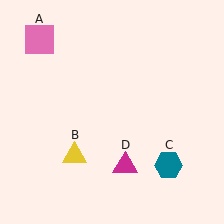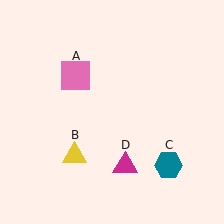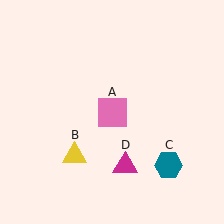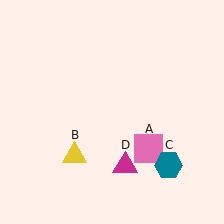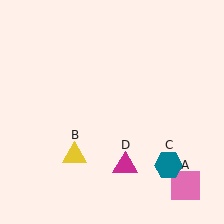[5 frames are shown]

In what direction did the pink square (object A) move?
The pink square (object A) moved down and to the right.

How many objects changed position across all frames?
1 object changed position: pink square (object A).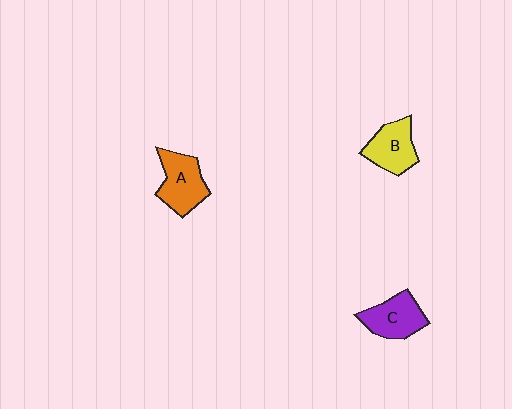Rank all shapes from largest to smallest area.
From largest to smallest: A (orange), C (purple), B (yellow).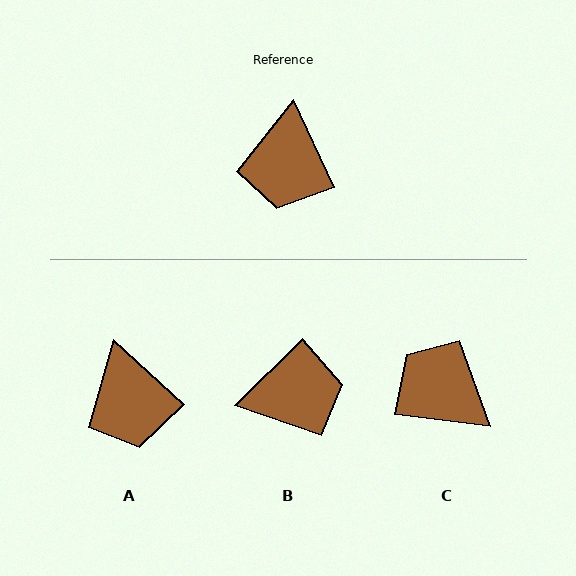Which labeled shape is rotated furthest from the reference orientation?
C, about 122 degrees away.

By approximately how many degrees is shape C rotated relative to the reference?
Approximately 122 degrees clockwise.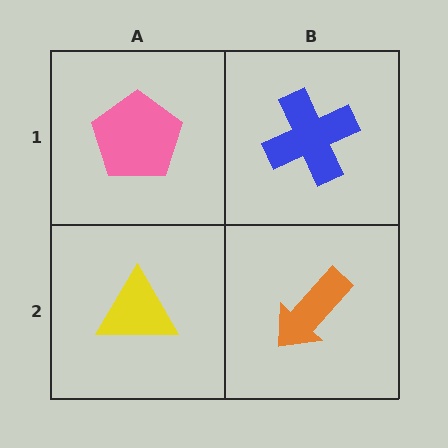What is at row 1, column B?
A blue cross.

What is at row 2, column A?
A yellow triangle.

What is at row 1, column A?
A pink pentagon.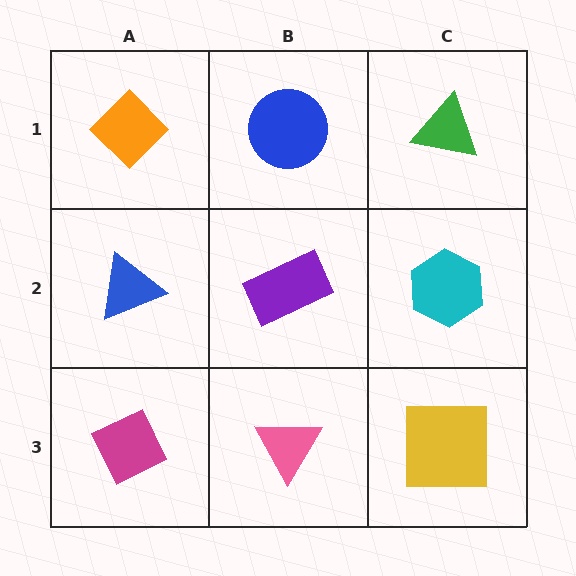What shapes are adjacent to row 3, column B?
A purple rectangle (row 2, column B), a magenta diamond (row 3, column A), a yellow square (row 3, column C).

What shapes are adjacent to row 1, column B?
A purple rectangle (row 2, column B), an orange diamond (row 1, column A), a green triangle (row 1, column C).